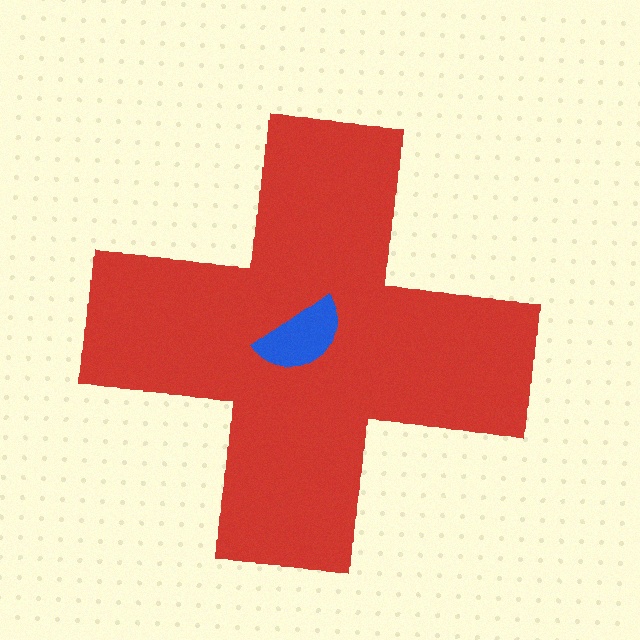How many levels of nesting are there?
2.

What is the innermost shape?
The blue semicircle.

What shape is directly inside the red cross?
The blue semicircle.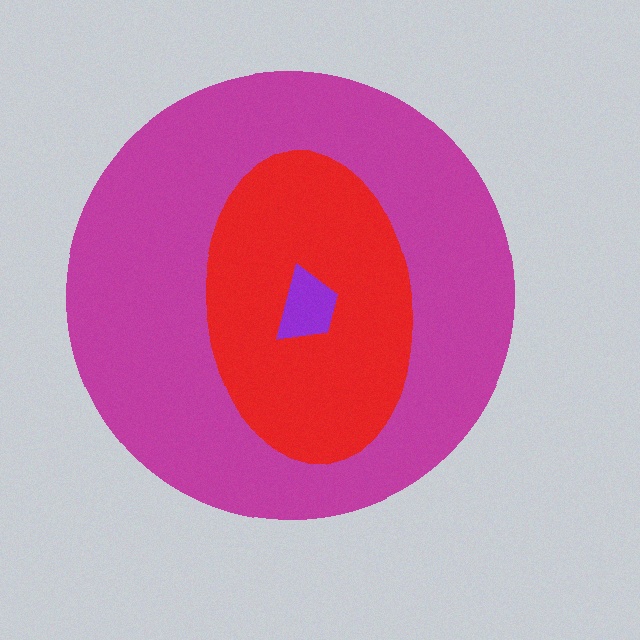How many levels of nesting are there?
3.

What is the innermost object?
The purple trapezoid.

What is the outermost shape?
The magenta circle.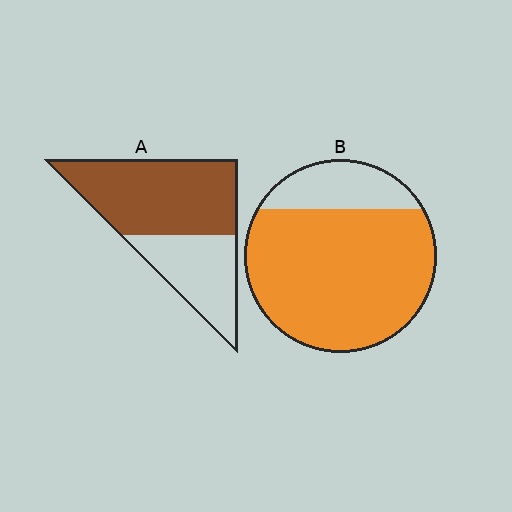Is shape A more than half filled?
Yes.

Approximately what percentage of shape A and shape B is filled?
A is approximately 65% and B is approximately 80%.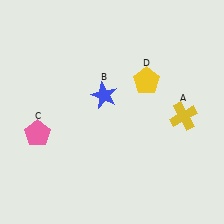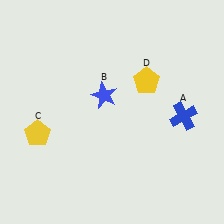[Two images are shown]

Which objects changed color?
A changed from yellow to blue. C changed from pink to yellow.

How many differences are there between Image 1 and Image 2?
There are 2 differences between the two images.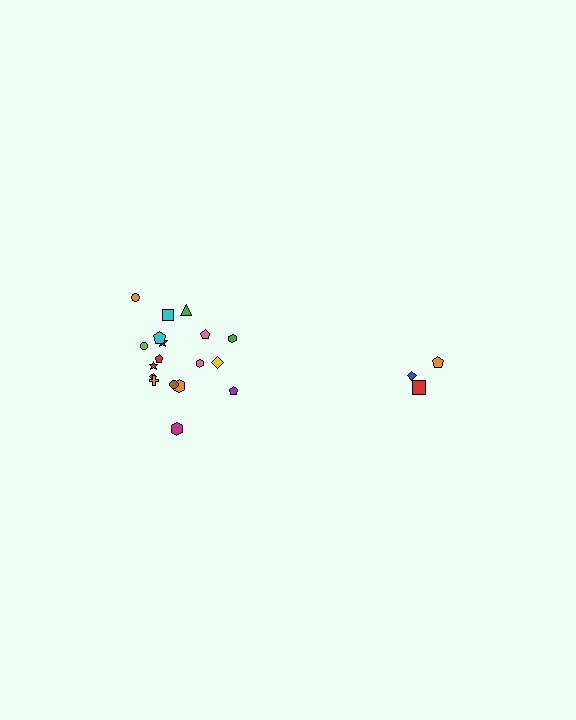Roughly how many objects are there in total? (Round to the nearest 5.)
Roughly 20 objects in total.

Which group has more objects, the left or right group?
The left group.